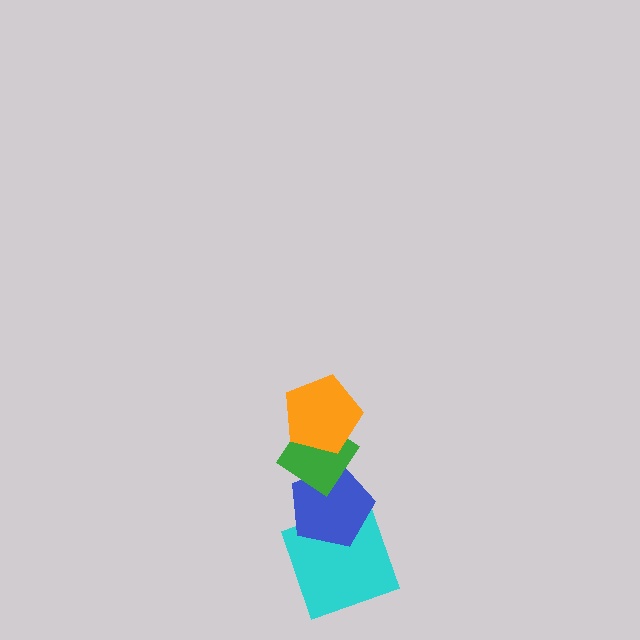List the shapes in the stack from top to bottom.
From top to bottom: the orange pentagon, the green diamond, the blue pentagon, the cyan square.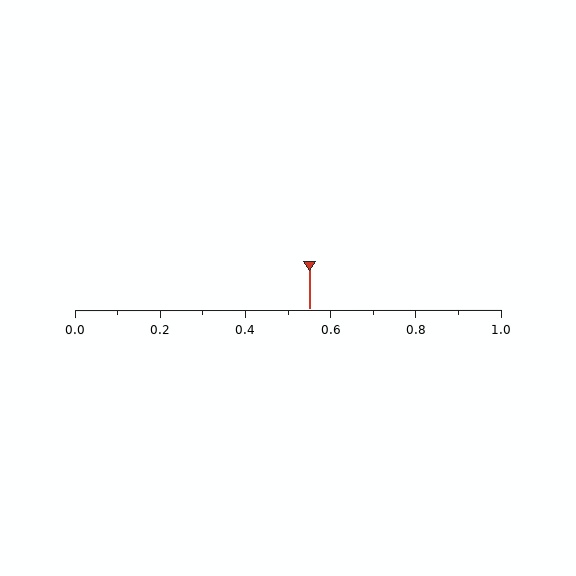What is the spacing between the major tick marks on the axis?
The major ticks are spaced 0.2 apart.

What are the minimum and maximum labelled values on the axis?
The axis runs from 0.0 to 1.0.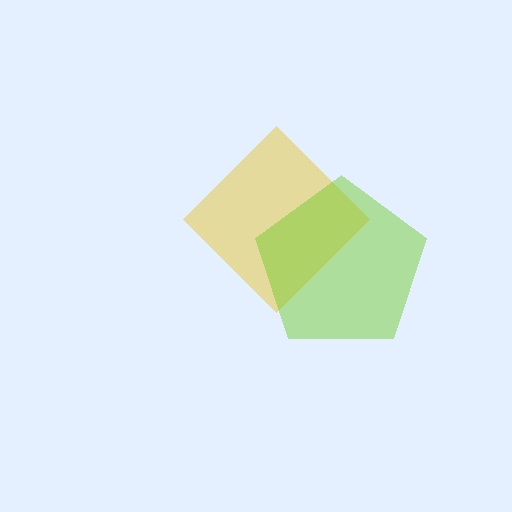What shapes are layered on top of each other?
The layered shapes are: a yellow diamond, a lime pentagon.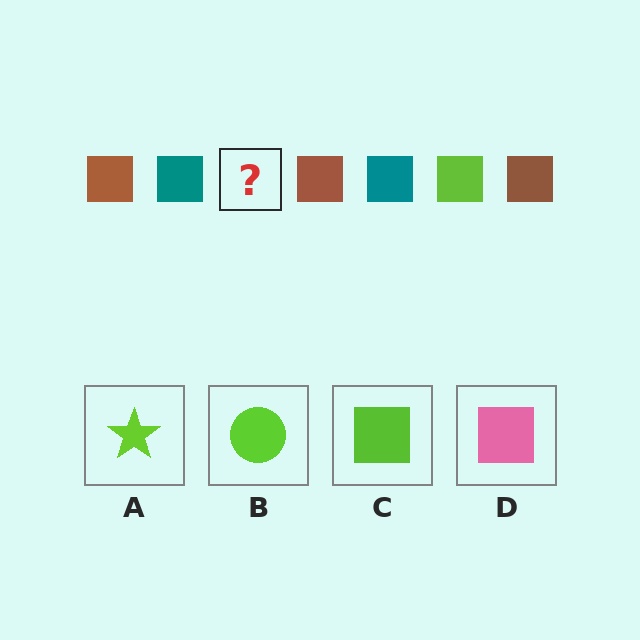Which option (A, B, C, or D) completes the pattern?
C.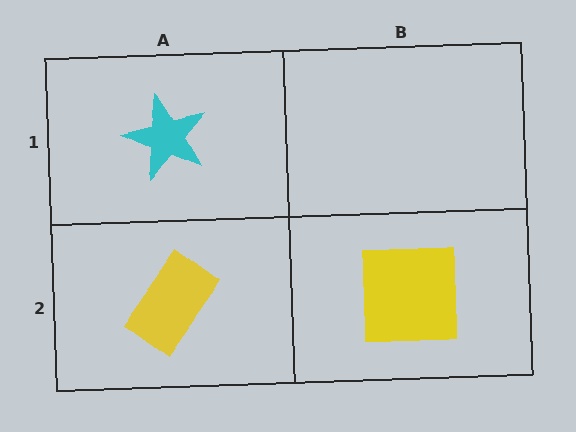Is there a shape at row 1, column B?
No, that cell is empty.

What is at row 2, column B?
A yellow square.